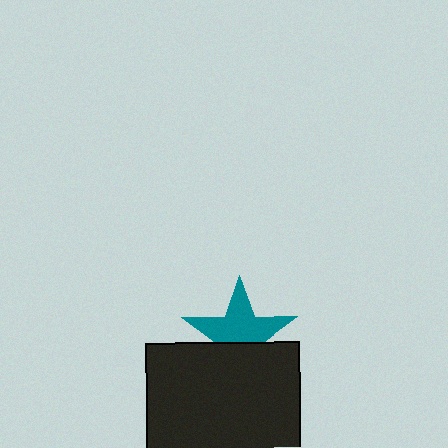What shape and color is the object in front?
The object in front is a black square.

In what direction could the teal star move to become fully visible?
The teal star could move up. That would shift it out from behind the black square entirely.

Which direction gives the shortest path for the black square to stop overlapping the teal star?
Moving down gives the shortest separation.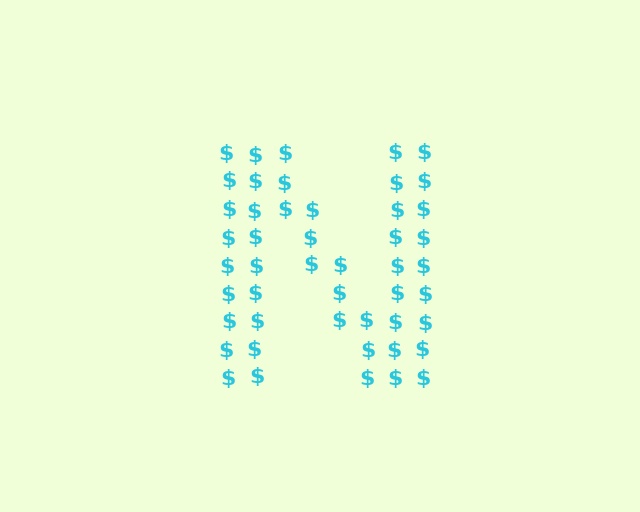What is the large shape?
The large shape is the letter N.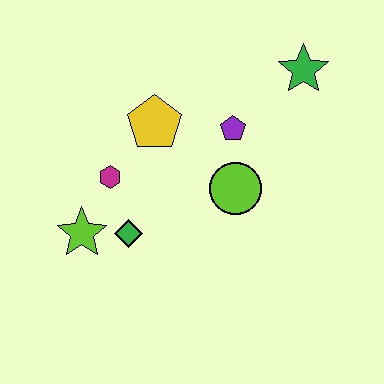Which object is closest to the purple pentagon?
The lime circle is closest to the purple pentagon.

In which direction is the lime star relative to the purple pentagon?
The lime star is to the left of the purple pentagon.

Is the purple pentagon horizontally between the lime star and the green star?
Yes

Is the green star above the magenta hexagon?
Yes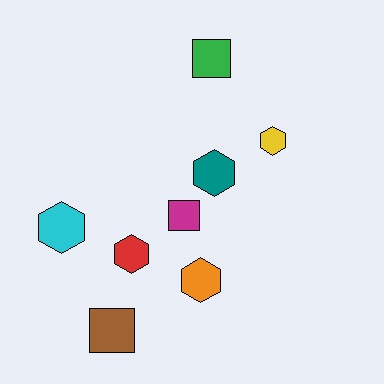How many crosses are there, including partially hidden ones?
There are no crosses.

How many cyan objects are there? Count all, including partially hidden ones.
There is 1 cyan object.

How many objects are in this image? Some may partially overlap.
There are 8 objects.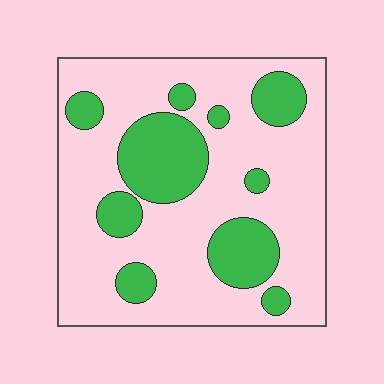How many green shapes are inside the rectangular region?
10.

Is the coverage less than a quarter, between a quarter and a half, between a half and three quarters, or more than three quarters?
Between a quarter and a half.